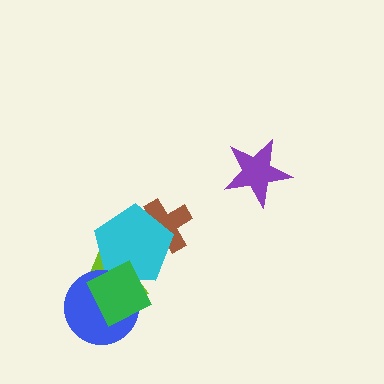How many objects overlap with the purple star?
0 objects overlap with the purple star.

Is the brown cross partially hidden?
Yes, it is partially covered by another shape.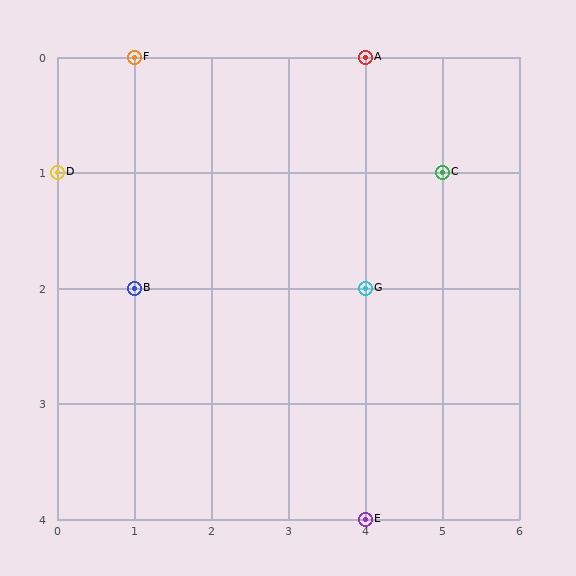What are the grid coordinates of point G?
Point G is at grid coordinates (4, 2).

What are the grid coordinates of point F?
Point F is at grid coordinates (1, 0).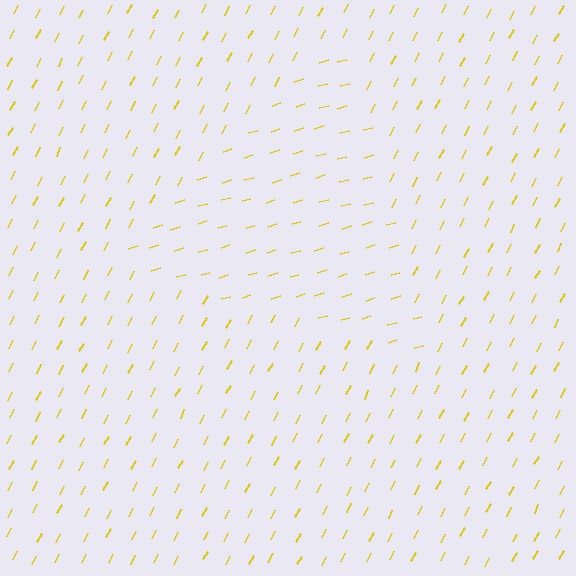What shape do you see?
I see a triangle.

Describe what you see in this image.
The image is filled with small yellow line segments. A triangle region in the image has lines oriented differently from the surrounding lines, creating a visible texture boundary.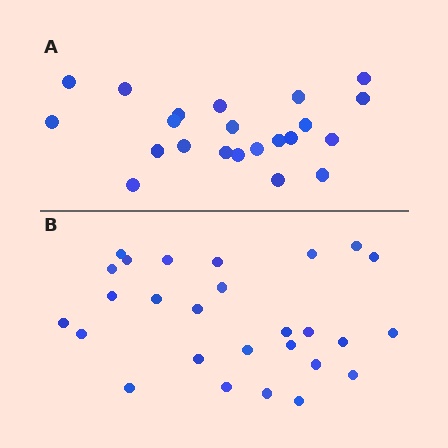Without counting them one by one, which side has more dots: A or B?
Region B (the bottom region) has more dots.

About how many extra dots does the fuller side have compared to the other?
Region B has about 5 more dots than region A.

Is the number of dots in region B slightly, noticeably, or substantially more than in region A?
Region B has only slightly more — the two regions are fairly close. The ratio is roughly 1.2 to 1.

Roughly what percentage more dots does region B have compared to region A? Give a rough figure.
About 25% more.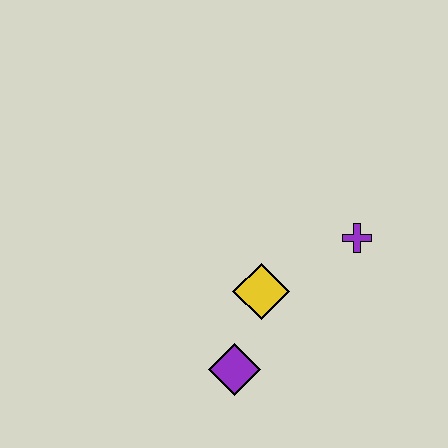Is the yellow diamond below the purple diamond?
No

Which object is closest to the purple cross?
The yellow diamond is closest to the purple cross.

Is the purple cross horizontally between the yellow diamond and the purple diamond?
No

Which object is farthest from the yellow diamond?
The purple cross is farthest from the yellow diamond.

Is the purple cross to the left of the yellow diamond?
No